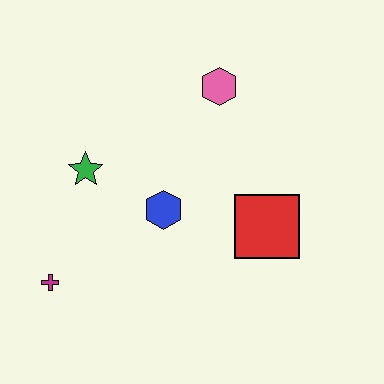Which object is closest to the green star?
The blue hexagon is closest to the green star.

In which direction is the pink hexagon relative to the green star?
The pink hexagon is to the right of the green star.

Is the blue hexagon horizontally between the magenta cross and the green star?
No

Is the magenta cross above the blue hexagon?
No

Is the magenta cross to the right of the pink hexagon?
No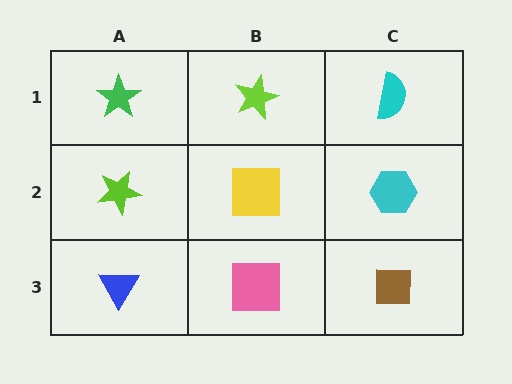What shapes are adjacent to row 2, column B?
A lime star (row 1, column B), a pink square (row 3, column B), a lime star (row 2, column A), a cyan hexagon (row 2, column C).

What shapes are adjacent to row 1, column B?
A yellow square (row 2, column B), a green star (row 1, column A), a cyan semicircle (row 1, column C).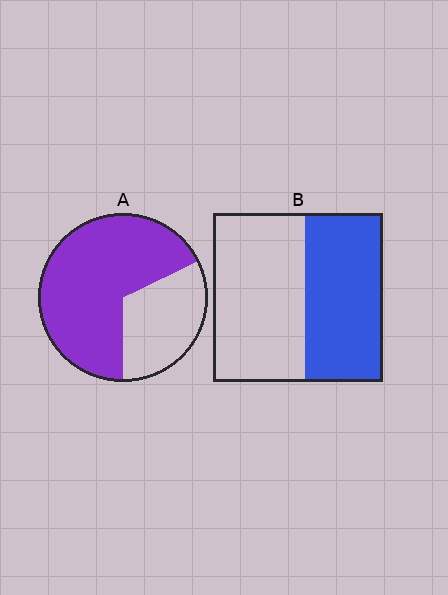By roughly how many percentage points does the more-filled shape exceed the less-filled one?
By roughly 20 percentage points (A over B).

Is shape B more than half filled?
No.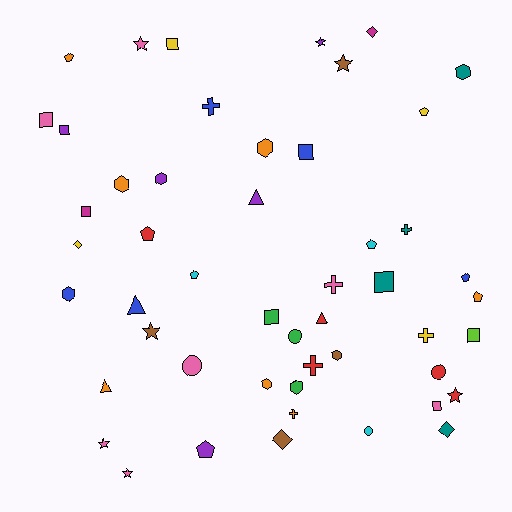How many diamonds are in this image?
There are 4 diamonds.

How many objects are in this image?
There are 50 objects.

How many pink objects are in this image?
There are 7 pink objects.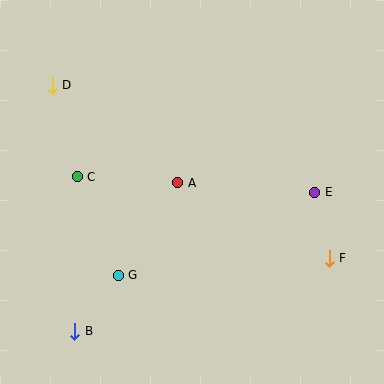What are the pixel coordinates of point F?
Point F is at (329, 258).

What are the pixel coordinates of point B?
Point B is at (75, 331).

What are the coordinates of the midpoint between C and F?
The midpoint between C and F is at (203, 217).